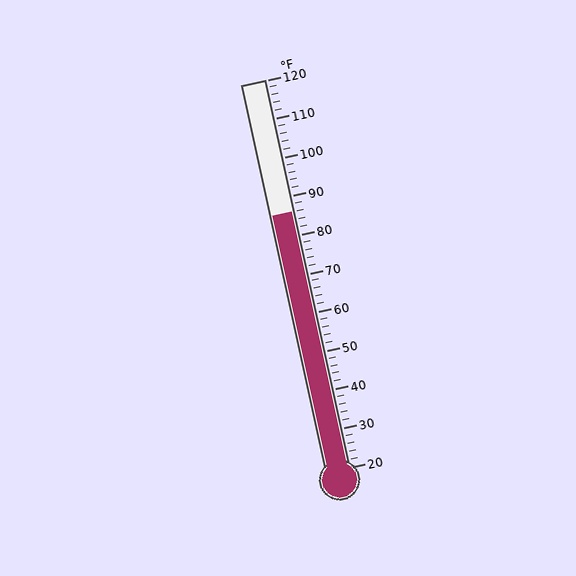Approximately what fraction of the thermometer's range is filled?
The thermometer is filled to approximately 65% of its range.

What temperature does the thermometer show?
The thermometer shows approximately 86°F.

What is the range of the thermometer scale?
The thermometer scale ranges from 20°F to 120°F.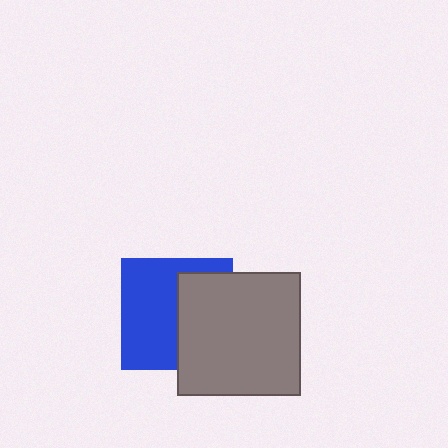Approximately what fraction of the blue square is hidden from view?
Roughly 44% of the blue square is hidden behind the gray square.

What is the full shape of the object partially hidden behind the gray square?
The partially hidden object is a blue square.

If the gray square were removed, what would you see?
You would see the complete blue square.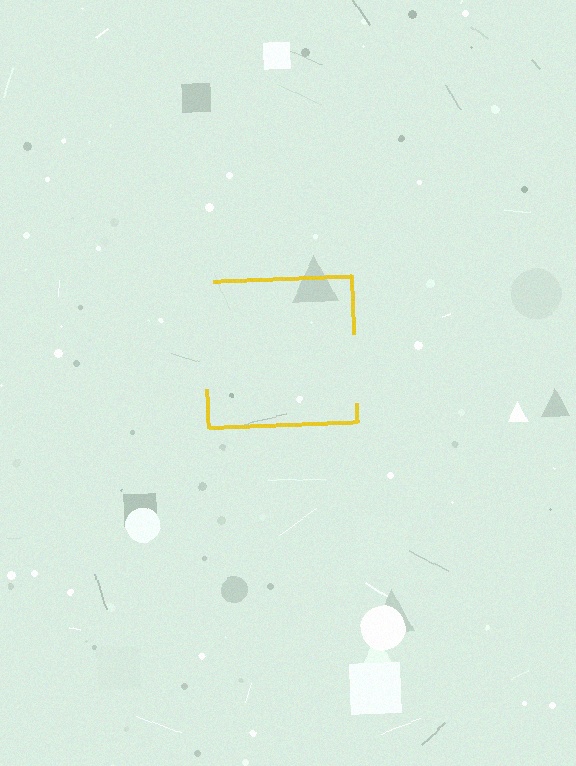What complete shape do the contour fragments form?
The contour fragments form a square.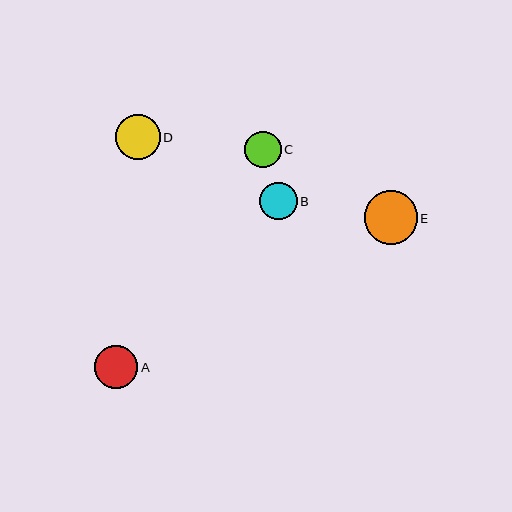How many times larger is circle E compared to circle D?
Circle E is approximately 1.2 times the size of circle D.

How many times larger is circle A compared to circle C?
Circle A is approximately 1.2 times the size of circle C.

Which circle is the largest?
Circle E is the largest with a size of approximately 53 pixels.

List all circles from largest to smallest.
From largest to smallest: E, D, A, B, C.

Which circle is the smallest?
Circle C is the smallest with a size of approximately 37 pixels.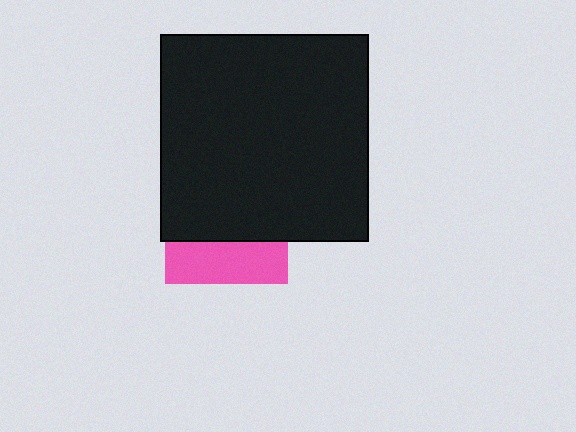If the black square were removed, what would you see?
You would see the complete pink square.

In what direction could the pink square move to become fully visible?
The pink square could move down. That would shift it out from behind the black square entirely.